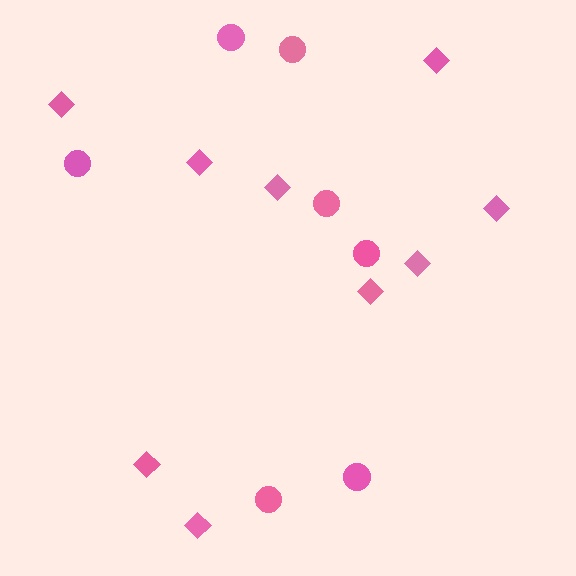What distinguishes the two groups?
There are 2 groups: one group of circles (7) and one group of diamonds (9).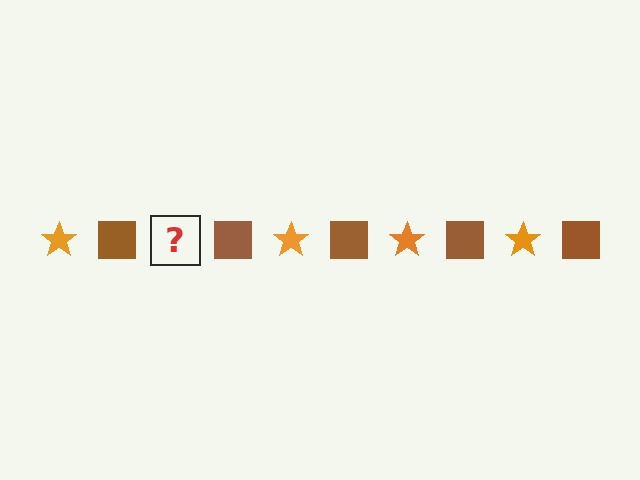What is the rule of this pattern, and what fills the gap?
The rule is that the pattern alternates between orange star and brown square. The gap should be filled with an orange star.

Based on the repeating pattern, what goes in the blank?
The blank should be an orange star.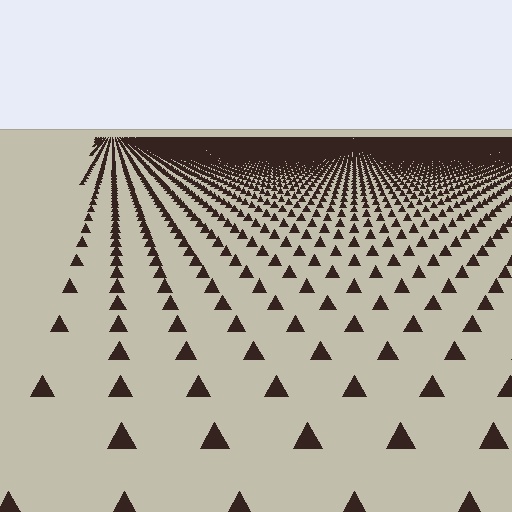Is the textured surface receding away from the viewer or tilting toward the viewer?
The surface is receding away from the viewer. Texture elements get smaller and denser toward the top.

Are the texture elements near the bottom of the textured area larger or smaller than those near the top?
Larger. Near the bottom, elements are closer to the viewer and appear at a bigger on-screen size.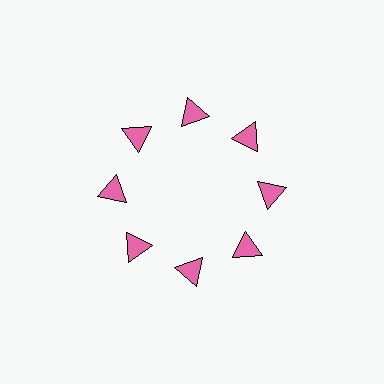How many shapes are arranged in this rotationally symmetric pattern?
There are 8 shapes, arranged in 8 groups of 1.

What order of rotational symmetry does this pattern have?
This pattern has 8-fold rotational symmetry.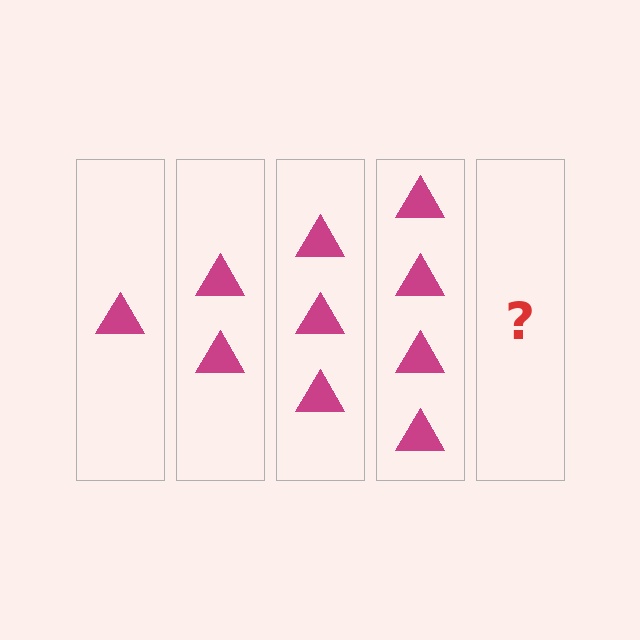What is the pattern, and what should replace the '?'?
The pattern is that each step adds one more triangle. The '?' should be 5 triangles.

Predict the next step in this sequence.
The next step is 5 triangles.